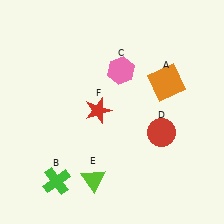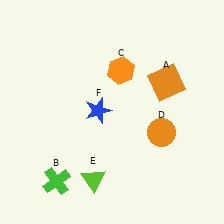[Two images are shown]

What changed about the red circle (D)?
In Image 1, D is red. In Image 2, it changed to orange.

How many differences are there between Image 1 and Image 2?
There are 3 differences between the two images.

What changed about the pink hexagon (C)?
In Image 1, C is pink. In Image 2, it changed to orange.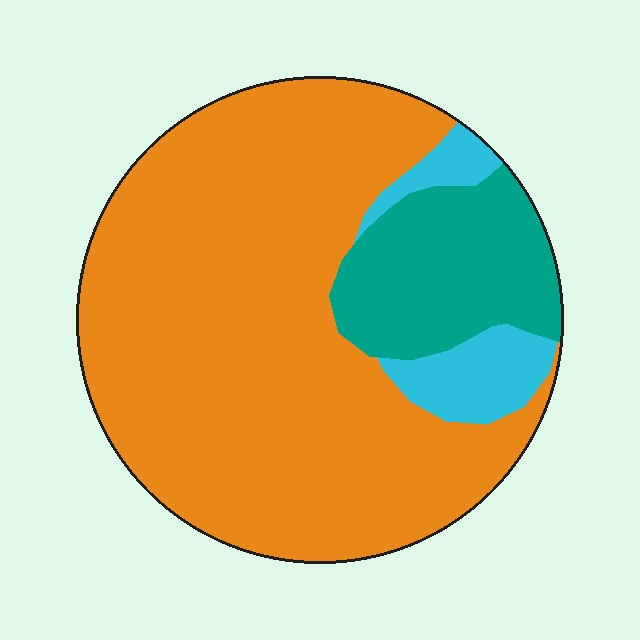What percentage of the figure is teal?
Teal covers 17% of the figure.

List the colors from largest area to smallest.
From largest to smallest: orange, teal, cyan.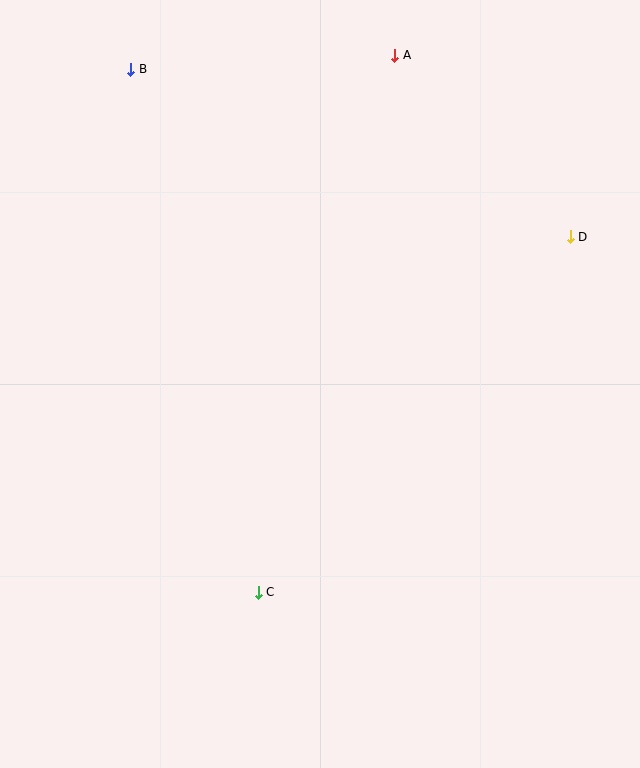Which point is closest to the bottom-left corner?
Point C is closest to the bottom-left corner.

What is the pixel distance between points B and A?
The distance between B and A is 264 pixels.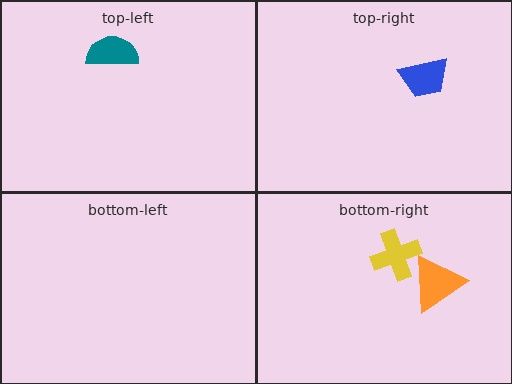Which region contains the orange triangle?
The bottom-right region.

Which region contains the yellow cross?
The bottom-right region.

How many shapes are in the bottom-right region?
2.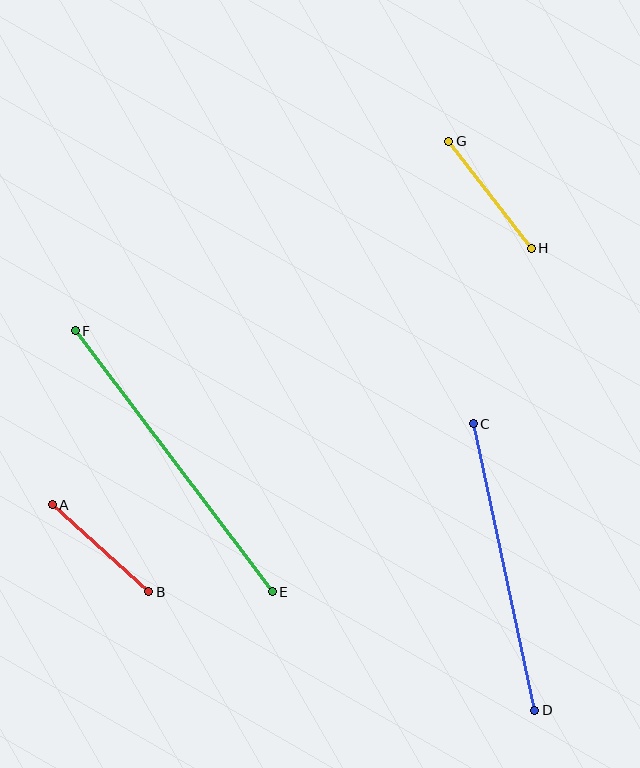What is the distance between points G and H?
The distance is approximately 135 pixels.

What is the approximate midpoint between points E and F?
The midpoint is at approximately (174, 461) pixels.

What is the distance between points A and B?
The distance is approximately 130 pixels.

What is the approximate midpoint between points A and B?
The midpoint is at approximately (100, 548) pixels.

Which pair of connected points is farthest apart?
Points E and F are farthest apart.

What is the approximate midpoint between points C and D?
The midpoint is at approximately (504, 567) pixels.